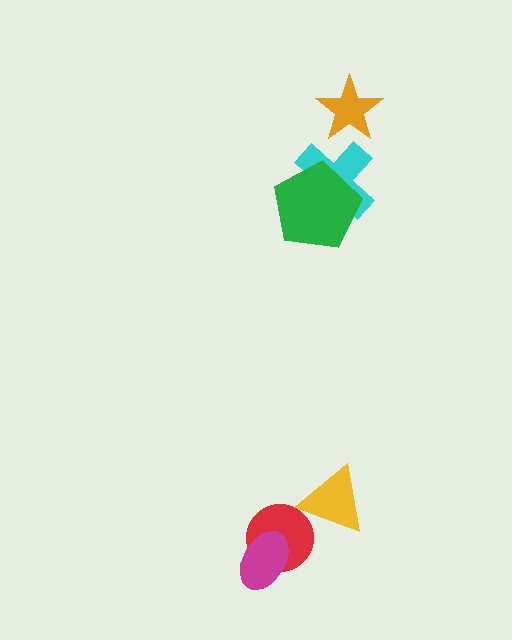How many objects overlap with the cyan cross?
1 object overlaps with the cyan cross.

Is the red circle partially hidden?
Yes, it is partially covered by another shape.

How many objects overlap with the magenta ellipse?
1 object overlaps with the magenta ellipse.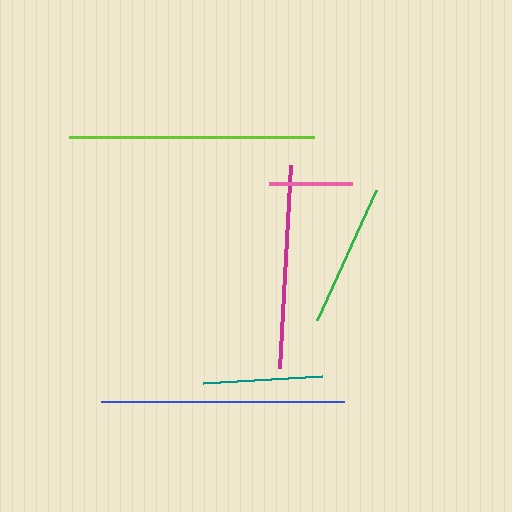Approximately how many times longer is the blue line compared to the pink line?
The blue line is approximately 2.9 times the length of the pink line.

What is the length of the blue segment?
The blue segment is approximately 242 pixels long.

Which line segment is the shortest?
The pink line is the shortest at approximately 83 pixels.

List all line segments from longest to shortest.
From longest to shortest: lime, blue, magenta, green, teal, pink.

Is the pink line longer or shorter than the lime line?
The lime line is longer than the pink line.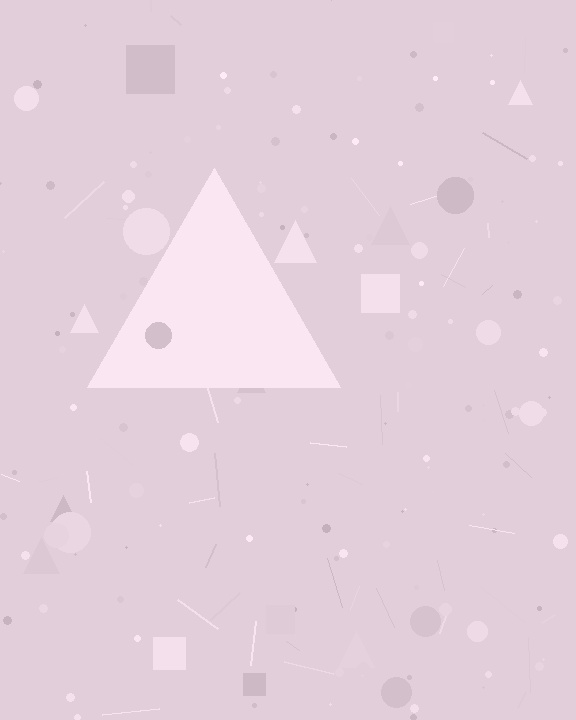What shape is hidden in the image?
A triangle is hidden in the image.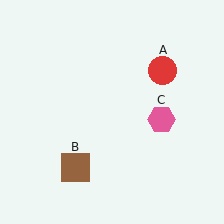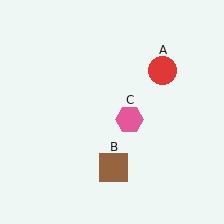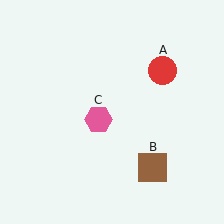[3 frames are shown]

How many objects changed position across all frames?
2 objects changed position: brown square (object B), pink hexagon (object C).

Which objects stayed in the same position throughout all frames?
Red circle (object A) remained stationary.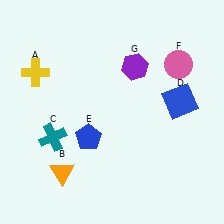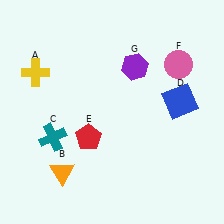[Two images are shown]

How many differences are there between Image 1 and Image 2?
There is 1 difference between the two images.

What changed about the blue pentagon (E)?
In Image 1, E is blue. In Image 2, it changed to red.